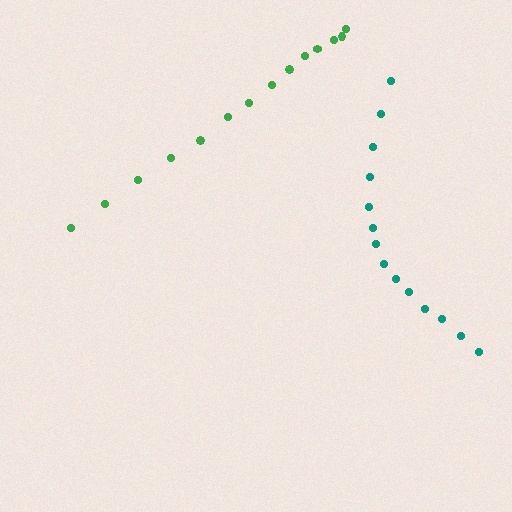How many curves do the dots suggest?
There are 2 distinct paths.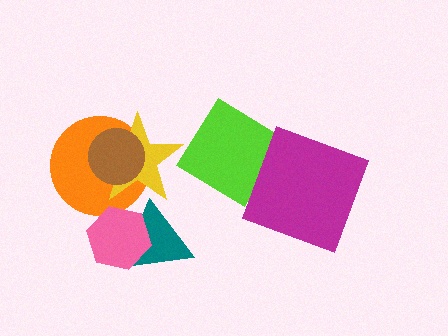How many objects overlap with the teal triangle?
1 object overlaps with the teal triangle.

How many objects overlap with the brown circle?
2 objects overlap with the brown circle.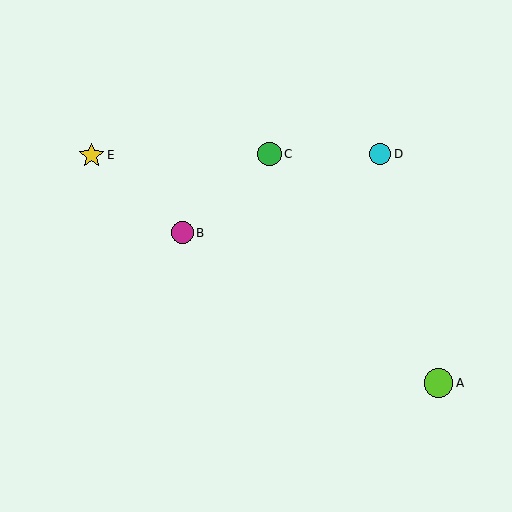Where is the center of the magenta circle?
The center of the magenta circle is at (182, 233).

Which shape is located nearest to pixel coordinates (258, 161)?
The green circle (labeled C) at (269, 154) is nearest to that location.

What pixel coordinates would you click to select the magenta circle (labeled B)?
Click at (182, 233) to select the magenta circle B.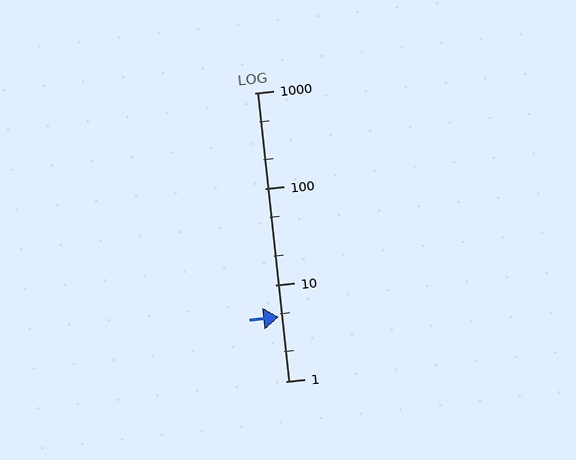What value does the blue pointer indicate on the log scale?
The pointer indicates approximately 4.7.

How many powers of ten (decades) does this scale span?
The scale spans 3 decades, from 1 to 1000.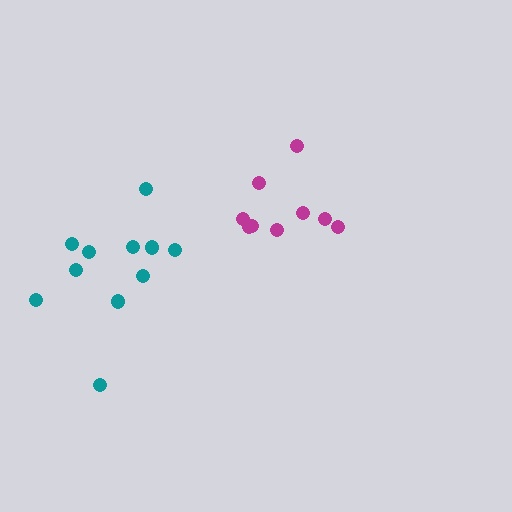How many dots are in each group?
Group 1: 9 dots, Group 2: 11 dots (20 total).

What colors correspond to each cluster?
The clusters are colored: magenta, teal.